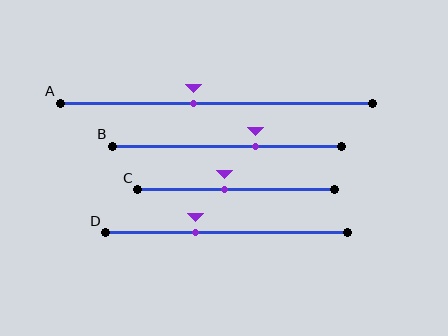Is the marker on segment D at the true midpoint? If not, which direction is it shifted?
No, the marker on segment D is shifted to the left by about 13% of the segment length.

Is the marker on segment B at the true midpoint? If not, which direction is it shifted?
No, the marker on segment B is shifted to the right by about 13% of the segment length.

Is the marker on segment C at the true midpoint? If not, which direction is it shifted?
No, the marker on segment C is shifted to the left by about 6% of the segment length.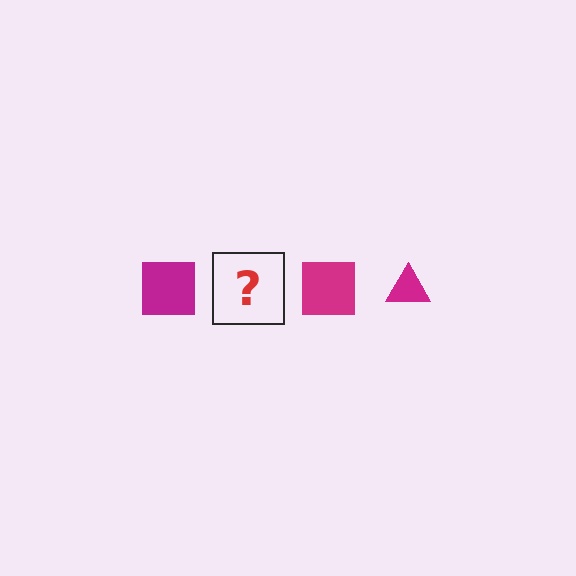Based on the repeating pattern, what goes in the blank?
The blank should be a magenta triangle.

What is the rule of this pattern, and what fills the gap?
The rule is that the pattern cycles through square, triangle shapes in magenta. The gap should be filled with a magenta triangle.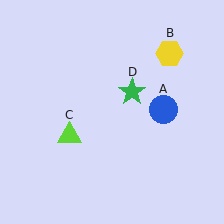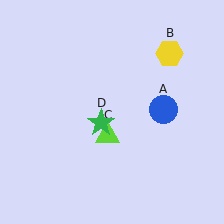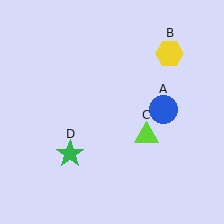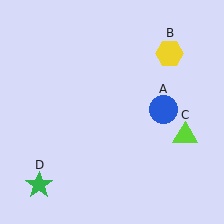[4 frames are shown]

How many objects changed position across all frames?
2 objects changed position: lime triangle (object C), green star (object D).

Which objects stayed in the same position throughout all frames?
Blue circle (object A) and yellow hexagon (object B) remained stationary.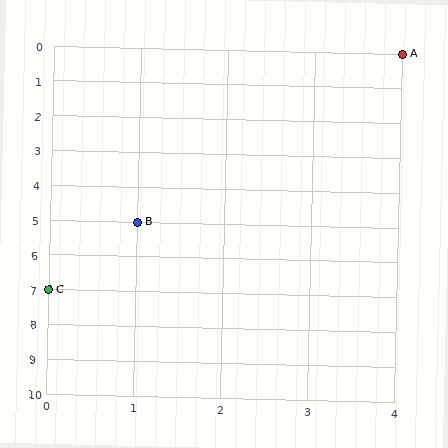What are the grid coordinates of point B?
Point B is at grid coordinates (1, 5).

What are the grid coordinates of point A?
Point A is at grid coordinates (4, 0).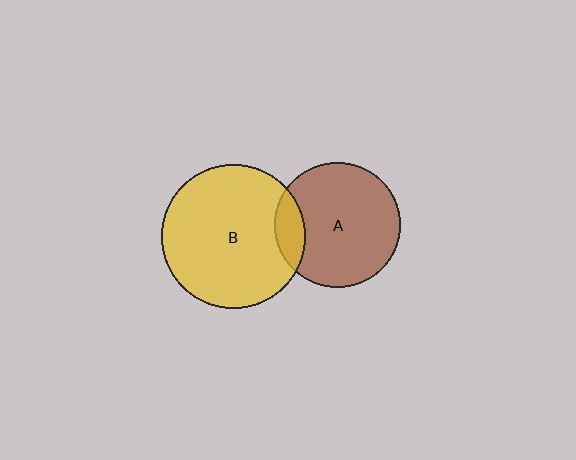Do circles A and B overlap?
Yes.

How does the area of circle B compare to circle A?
Approximately 1.3 times.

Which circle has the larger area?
Circle B (yellow).